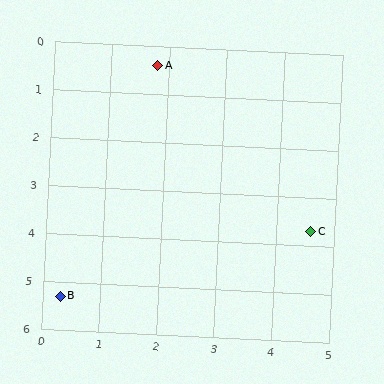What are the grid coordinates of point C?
Point C is at approximately (4.6, 3.7).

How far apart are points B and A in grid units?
Points B and A are about 5.1 grid units apart.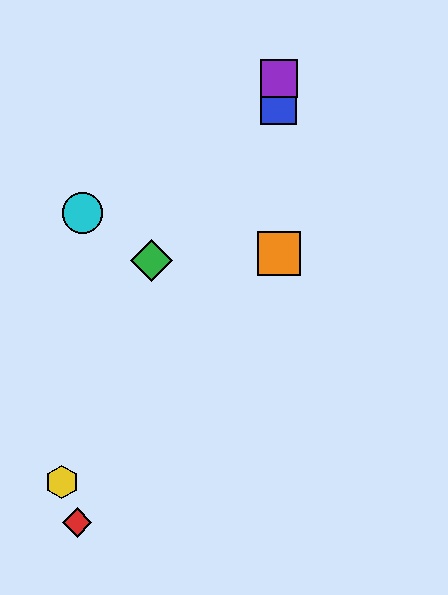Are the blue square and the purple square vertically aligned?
Yes, both are at x≈279.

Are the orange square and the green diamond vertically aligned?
No, the orange square is at x≈279 and the green diamond is at x≈151.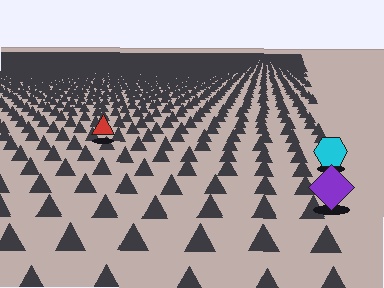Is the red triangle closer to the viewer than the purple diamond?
No. The purple diamond is closer — you can tell from the texture gradient: the ground texture is coarser near it.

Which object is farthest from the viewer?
The red triangle is farthest from the viewer. It appears smaller and the ground texture around it is denser.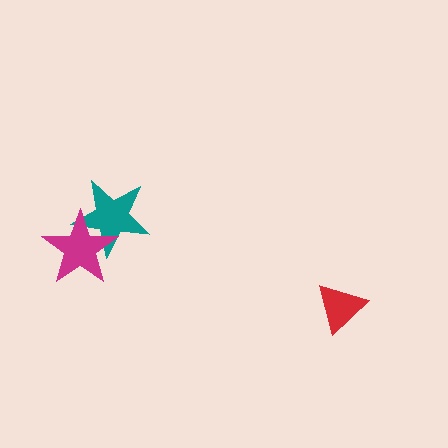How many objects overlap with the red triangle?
0 objects overlap with the red triangle.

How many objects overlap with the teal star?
1 object overlaps with the teal star.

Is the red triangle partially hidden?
No, no other shape covers it.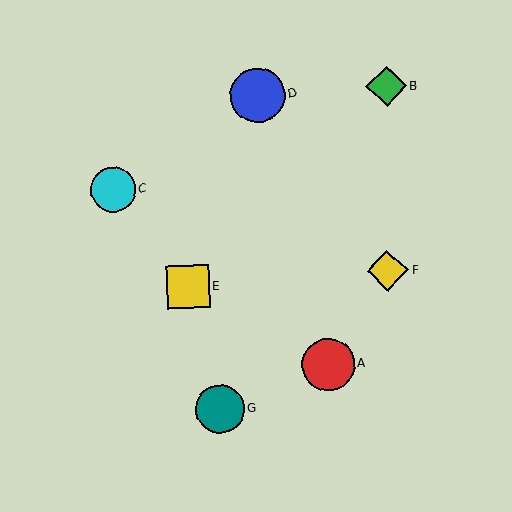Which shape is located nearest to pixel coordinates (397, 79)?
The green diamond (labeled B) at (386, 86) is nearest to that location.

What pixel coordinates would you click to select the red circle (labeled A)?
Click at (328, 365) to select the red circle A.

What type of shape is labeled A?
Shape A is a red circle.